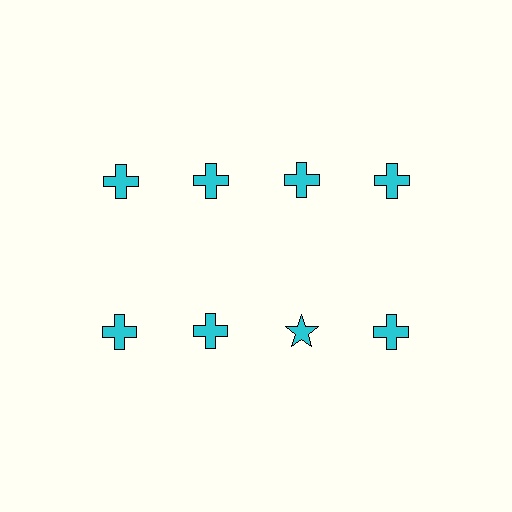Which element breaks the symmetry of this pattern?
The cyan star in the second row, center column breaks the symmetry. All other shapes are cyan crosses.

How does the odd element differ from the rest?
It has a different shape: star instead of cross.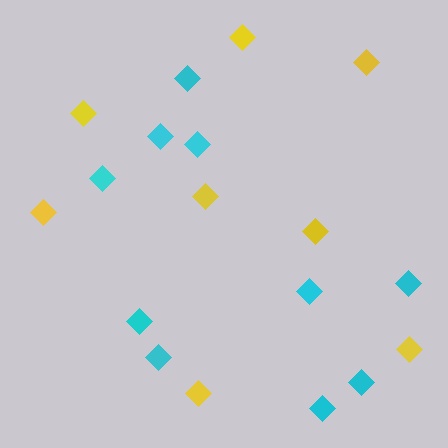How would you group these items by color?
There are 2 groups: one group of cyan diamonds (10) and one group of yellow diamonds (8).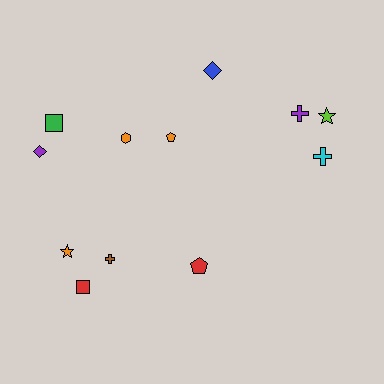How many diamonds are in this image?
There are 2 diamonds.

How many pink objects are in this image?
There are no pink objects.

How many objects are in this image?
There are 12 objects.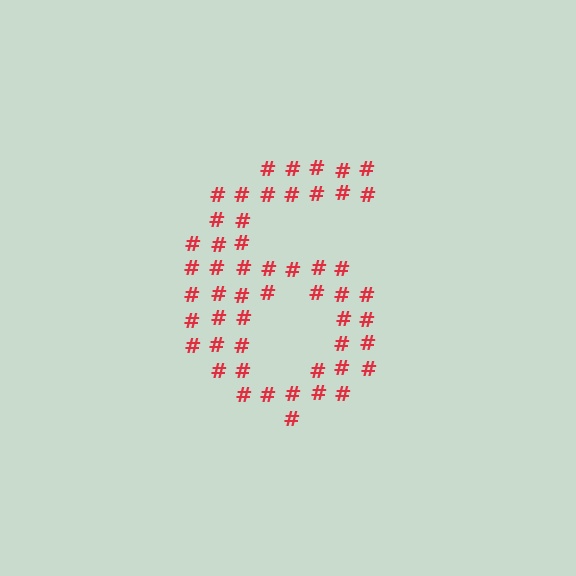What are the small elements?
The small elements are hash symbols.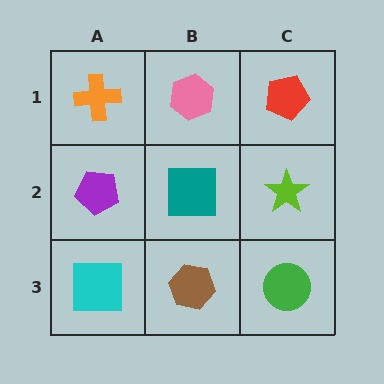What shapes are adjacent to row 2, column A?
An orange cross (row 1, column A), a cyan square (row 3, column A), a teal square (row 2, column B).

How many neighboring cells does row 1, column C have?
2.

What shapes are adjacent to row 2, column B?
A pink hexagon (row 1, column B), a brown hexagon (row 3, column B), a purple pentagon (row 2, column A), a lime star (row 2, column C).